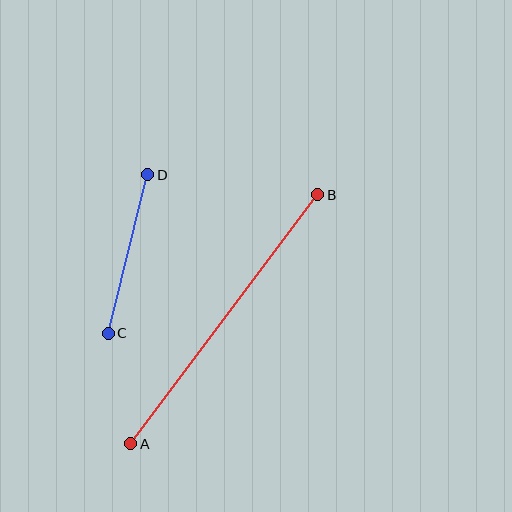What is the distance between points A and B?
The distance is approximately 312 pixels.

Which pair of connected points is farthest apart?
Points A and B are farthest apart.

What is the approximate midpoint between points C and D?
The midpoint is at approximately (128, 254) pixels.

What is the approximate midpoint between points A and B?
The midpoint is at approximately (224, 319) pixels.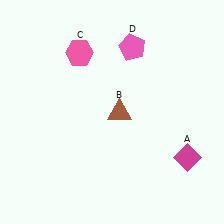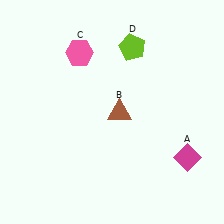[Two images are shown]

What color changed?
The pentagon (D) changed from pink in Image 1 to lime in Image 2.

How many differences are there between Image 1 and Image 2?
There is 1 difference between the two images.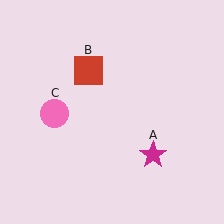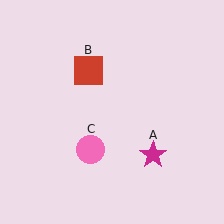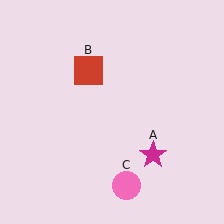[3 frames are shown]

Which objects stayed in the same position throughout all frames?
Magenta star (object A) and red square (object B) remained stationary.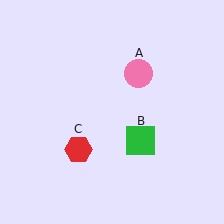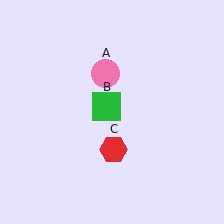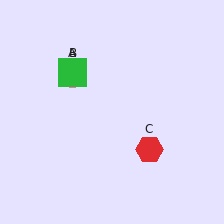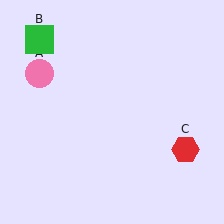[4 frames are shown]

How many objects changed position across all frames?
3 objects changed position: pink circle (object A), green square (object B), red hexagon (object C).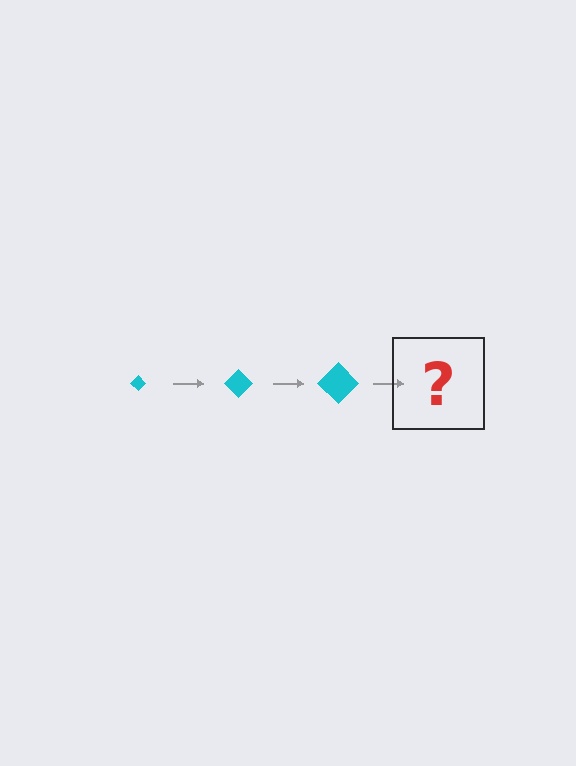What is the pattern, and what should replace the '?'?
The pattern is that the diamond gets progressively larger each step. The '?' should be a cyan diamond, larger than the previous one.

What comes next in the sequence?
The next element should be a cyan diamond, larger than the previous one.